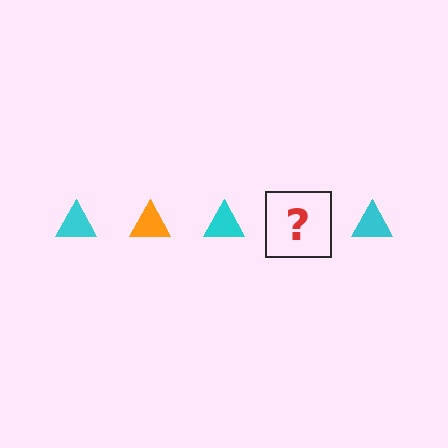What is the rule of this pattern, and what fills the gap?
The rule is that the pattern cycles through cyan, orange triangles. The gap should be filled with an orange triangle.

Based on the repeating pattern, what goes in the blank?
The blank should be an orange triangle.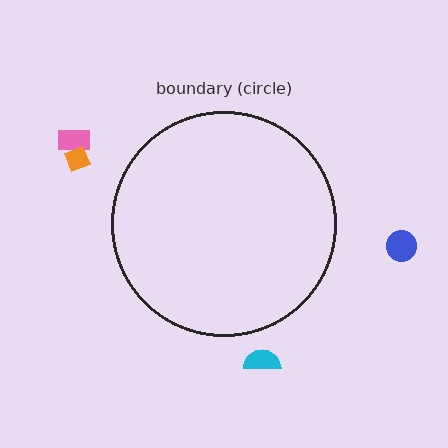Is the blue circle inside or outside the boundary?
Outside.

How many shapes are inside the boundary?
0 inside, 4 outside.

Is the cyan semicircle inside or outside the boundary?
Outside.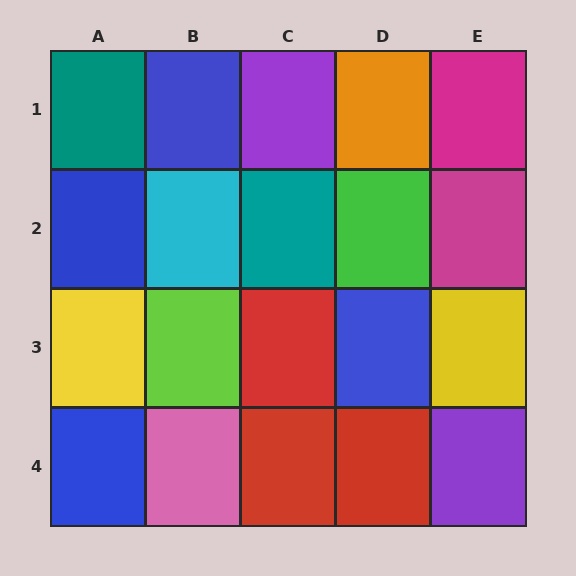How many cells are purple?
2 cells are purple.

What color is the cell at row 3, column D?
Blue.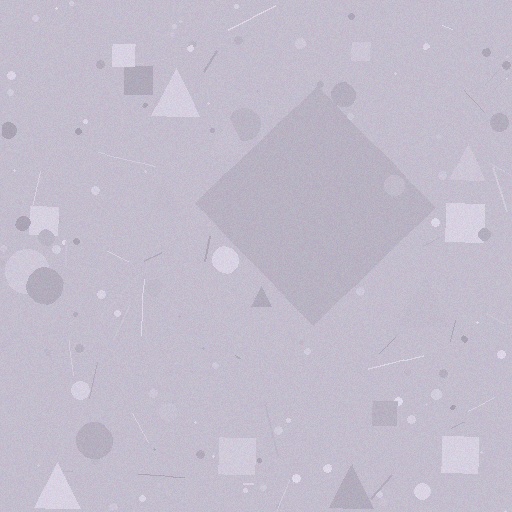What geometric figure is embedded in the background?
A diamond is embedded in the background.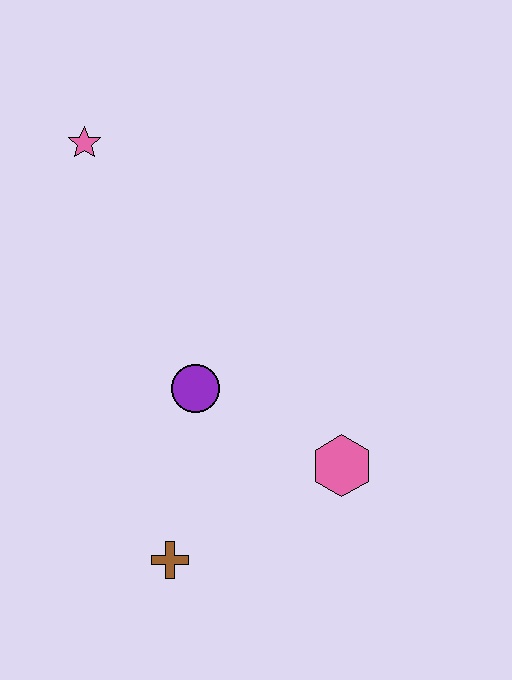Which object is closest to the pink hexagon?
The purple circle is closest to the pink hexagon.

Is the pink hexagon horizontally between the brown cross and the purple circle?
No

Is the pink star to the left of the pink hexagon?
Yes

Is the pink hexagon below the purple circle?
Yes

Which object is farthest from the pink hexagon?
The pink star is farthest from the pink hexagon.